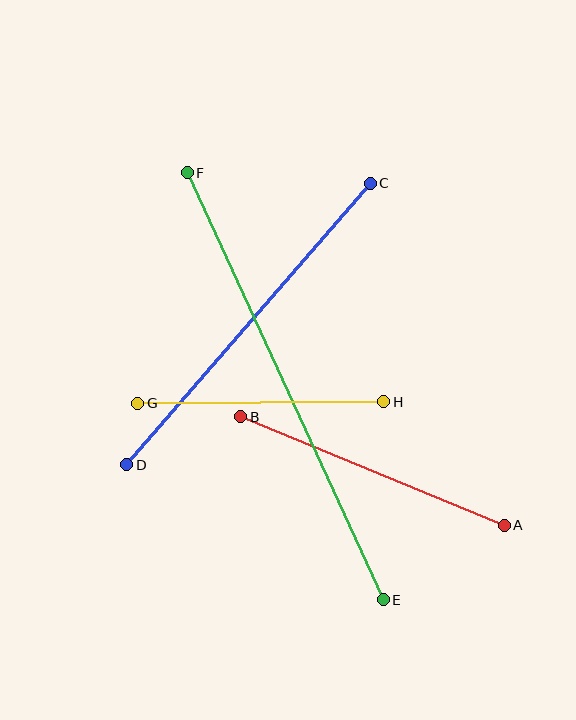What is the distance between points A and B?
The distance is approximately 285 pixels.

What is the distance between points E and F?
The distance is approximately 470 pixels.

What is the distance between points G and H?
The distance is approximately 246 pixels.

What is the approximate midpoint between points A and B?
The midpoint is at approximately (373, 471) pixels.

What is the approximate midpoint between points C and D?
The midpoint is at approximately (249, 324) pixels.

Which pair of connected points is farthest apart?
Points E and F are farthest apart.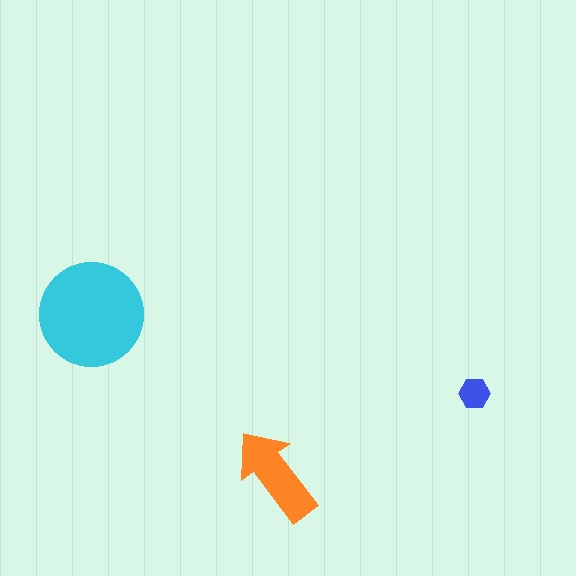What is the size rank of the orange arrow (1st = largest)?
2nd.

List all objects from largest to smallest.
The cyan circle, the orange arrow, the blue hexagon.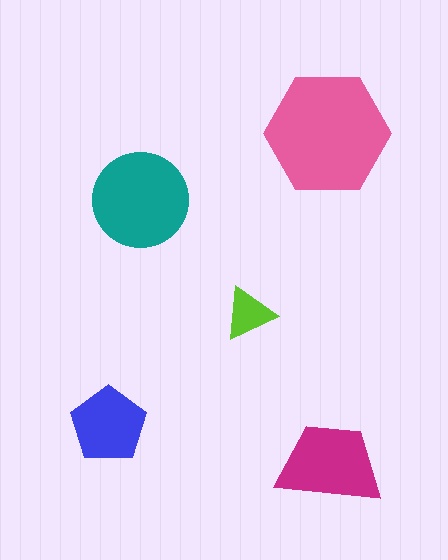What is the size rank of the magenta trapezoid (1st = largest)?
3rd.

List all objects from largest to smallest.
The pink hexagon, the teal circle, the magenta trapezoid, the blue pentagon, the lime triangle.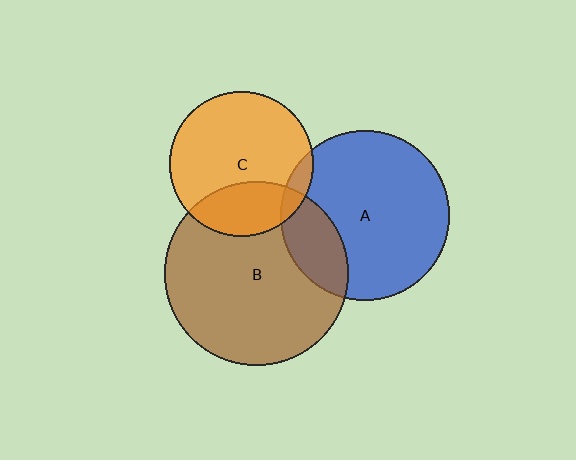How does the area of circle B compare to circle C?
Approximately 1.6 times.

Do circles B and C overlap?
Yes.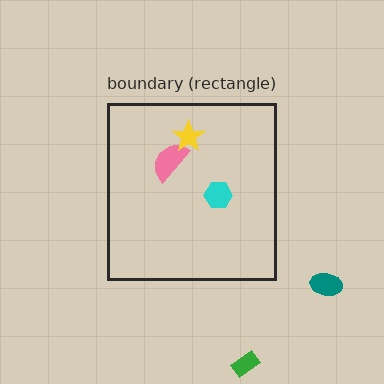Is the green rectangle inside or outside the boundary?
Outside.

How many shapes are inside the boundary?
3 inside, 2 outside.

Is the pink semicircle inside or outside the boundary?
Inside.